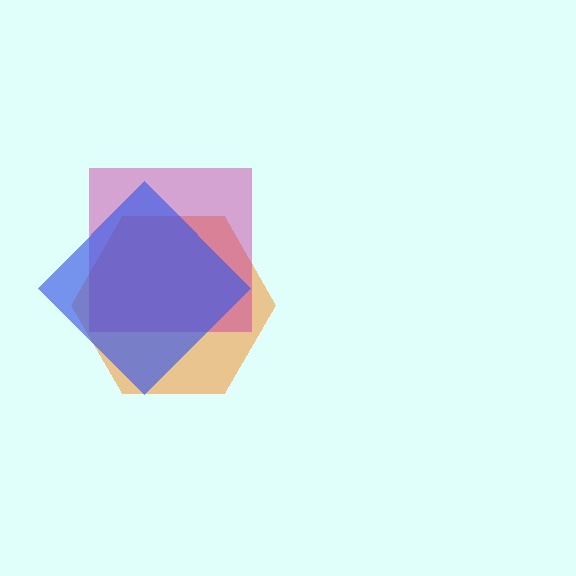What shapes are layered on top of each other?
The layered shapes are: an orange hexagon, a magenta square, a blue diamond.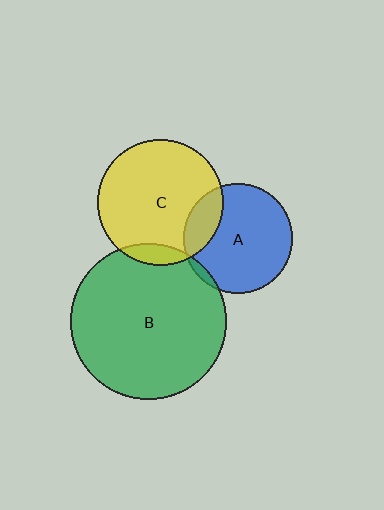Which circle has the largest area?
Circle B (green).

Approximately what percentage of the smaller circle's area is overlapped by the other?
Approximately 20%.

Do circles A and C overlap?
Yes.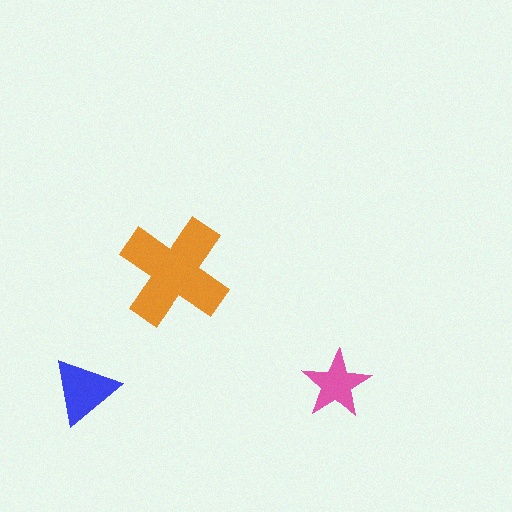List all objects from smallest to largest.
The pink star, the blue triangle, the orange cross.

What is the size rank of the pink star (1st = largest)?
3rd.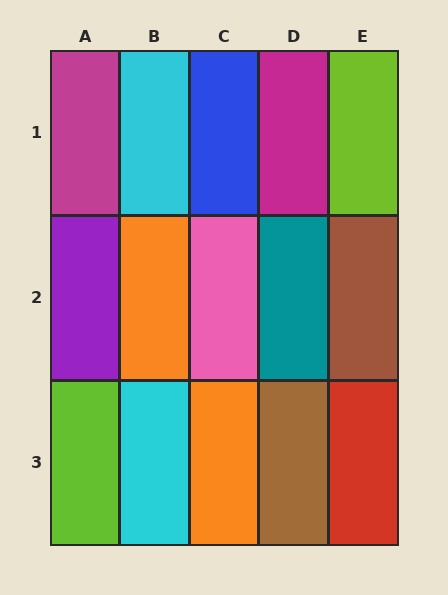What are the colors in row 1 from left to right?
Magenta, cyan, blue, magenta, lime.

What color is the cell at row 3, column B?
Cyan.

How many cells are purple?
1 cell is purple.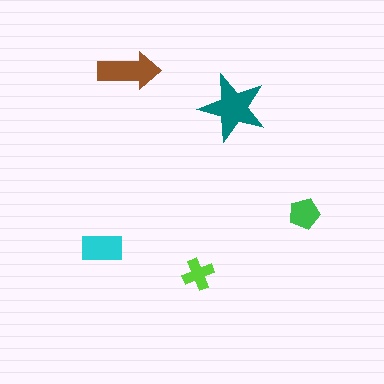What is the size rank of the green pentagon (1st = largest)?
4th.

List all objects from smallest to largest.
The lime cross, the green pentagon, the cyan rectangle, the brown arrow, the teal star.